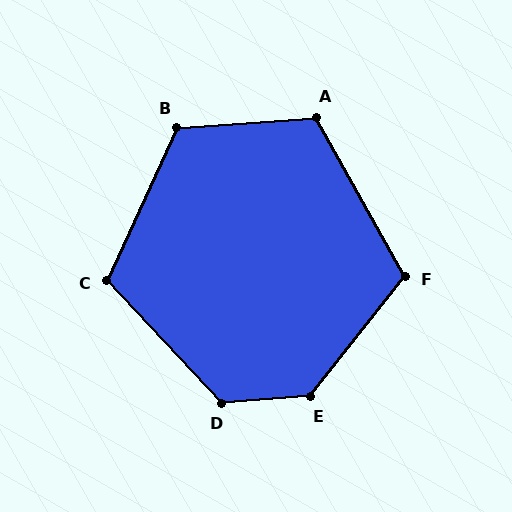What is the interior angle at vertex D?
Approximately 129 degrees (obtuse).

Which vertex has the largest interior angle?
E, at approximately 132 degrees.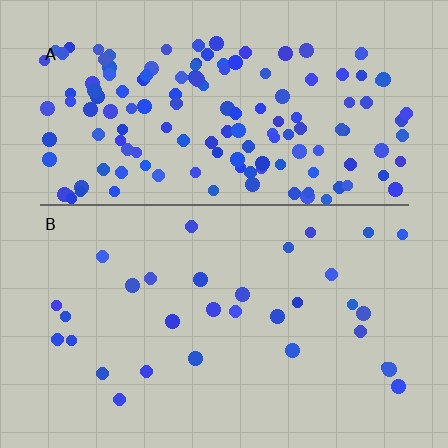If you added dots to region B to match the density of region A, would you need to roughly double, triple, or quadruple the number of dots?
Approximately quadruple.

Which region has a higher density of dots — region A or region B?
A (the top).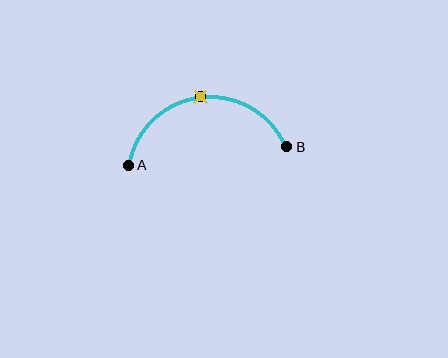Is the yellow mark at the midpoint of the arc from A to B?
Yes. The yellow mark lies on the arc at equal arc-length from both A and B — it is the arc midpoint.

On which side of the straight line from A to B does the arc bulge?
The arc bulges above the straight line connecting A and B.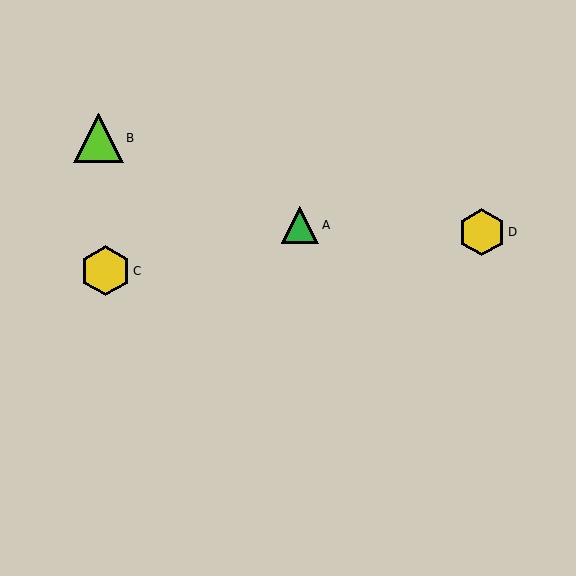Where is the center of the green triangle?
The center of the green triangle is at (300, 225).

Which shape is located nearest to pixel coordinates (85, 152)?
The lime triangle (labeled B) at (98, 138) is nearest to that location.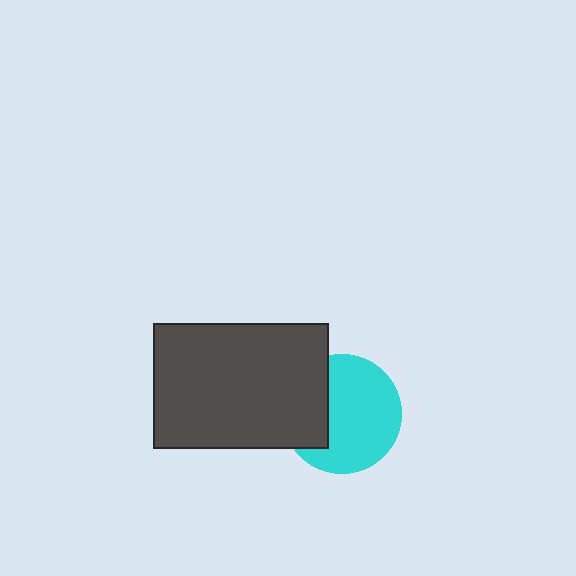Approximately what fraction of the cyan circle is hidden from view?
Roughly 32% of the cyan circle is hidden behind the dark gray rectangle.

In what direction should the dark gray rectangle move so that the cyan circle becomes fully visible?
The dark gray rectangle should move left. That is the shortest direction to clear the overlap and leave the cyan circle fully visible.